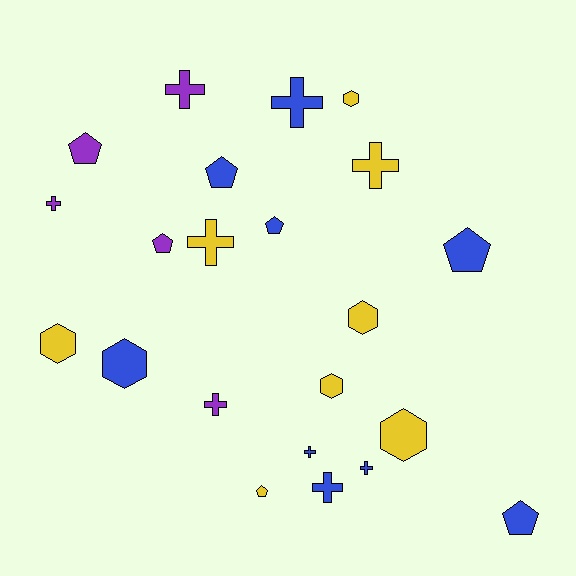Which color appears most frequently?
Blue, with 9 objects.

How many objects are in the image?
There are 22 objects.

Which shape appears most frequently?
Cross, with 9 objects.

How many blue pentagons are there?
There are 4 blue pentagons.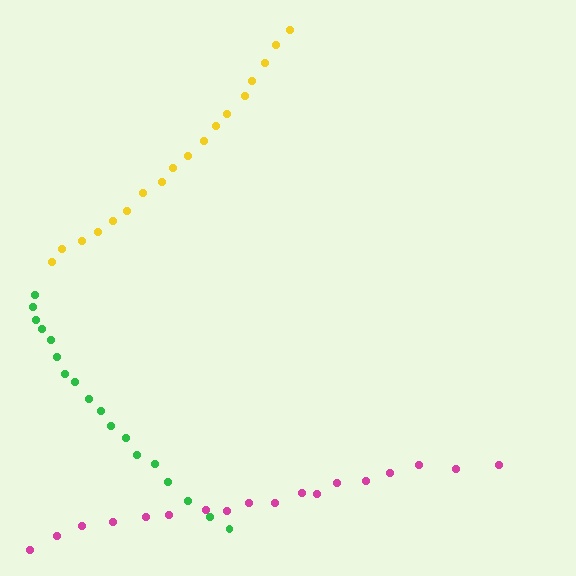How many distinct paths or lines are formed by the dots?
There are 3 distinct paths.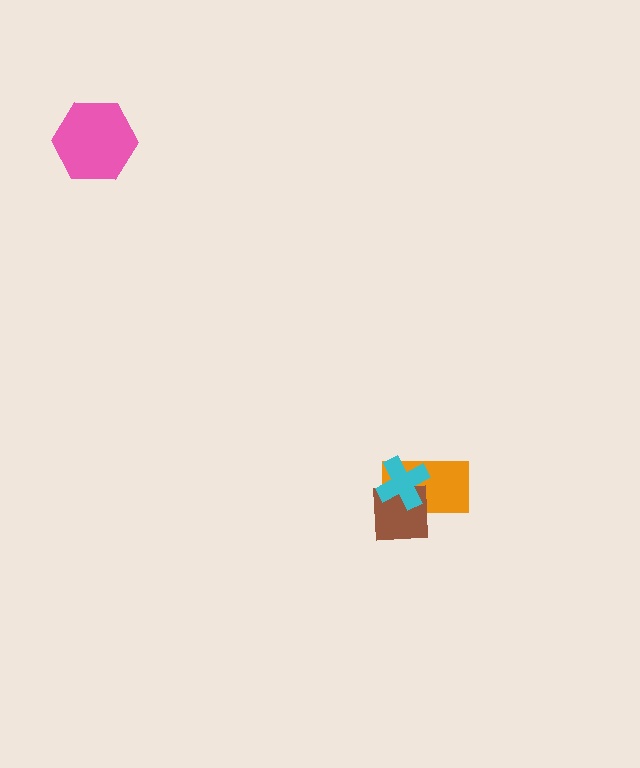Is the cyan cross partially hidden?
No, no other shape covers it.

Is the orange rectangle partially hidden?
Yes, it is partially covered by another shape.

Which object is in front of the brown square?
The cyan cross is in front of the brown square.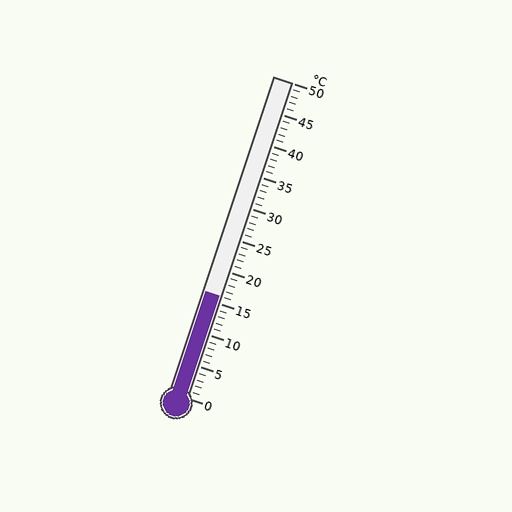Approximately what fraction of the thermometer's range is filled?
The thermometer is filled to approximately 30% of its range.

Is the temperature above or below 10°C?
The temperature is above 10°C.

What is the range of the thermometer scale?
The thermometer scale ranges from 0°C to 50°C.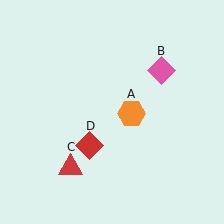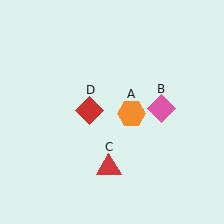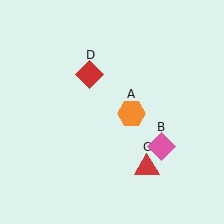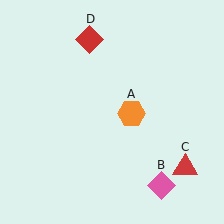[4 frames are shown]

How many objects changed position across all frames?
3 objects changed position: pink diamond (object B), red triangle (object C), red diamond (object D).